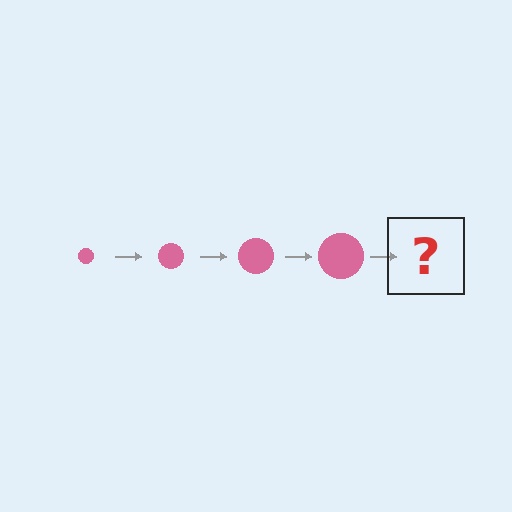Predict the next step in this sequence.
The next step is a pink circle, larger than the previous one.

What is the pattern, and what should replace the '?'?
The pattern is that the circle gets progressively larger each step. The '?' should be a pink circle, larger than the previous one.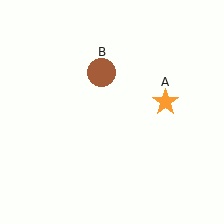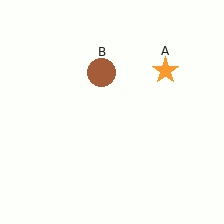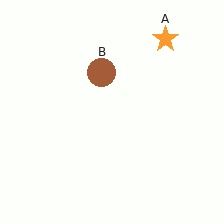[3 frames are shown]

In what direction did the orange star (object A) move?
The orange star (object A) moved up.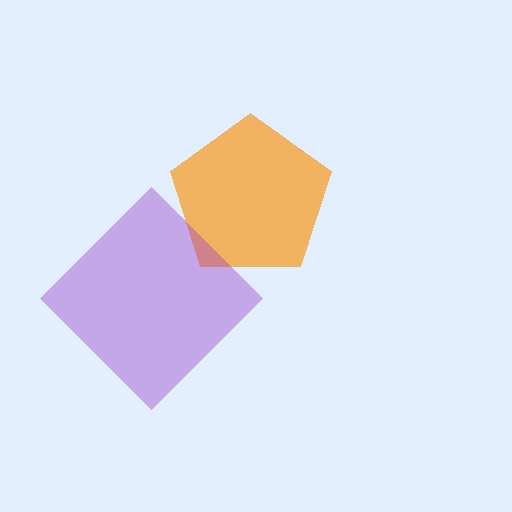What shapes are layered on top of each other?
The layered shapes are: an orange pentagon, a purple diamond.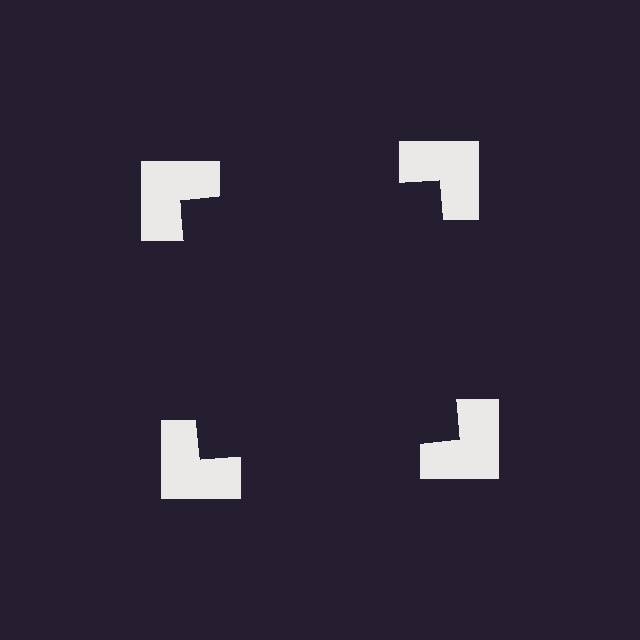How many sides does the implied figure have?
4 sides.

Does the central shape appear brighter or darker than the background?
It typically appears slightly darker than the background, even though no actual brightness change is drawn.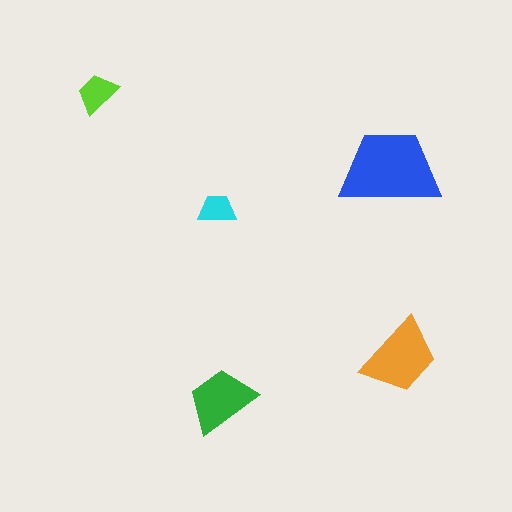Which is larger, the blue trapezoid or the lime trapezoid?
The blue one.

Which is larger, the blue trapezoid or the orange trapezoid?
The blue one.